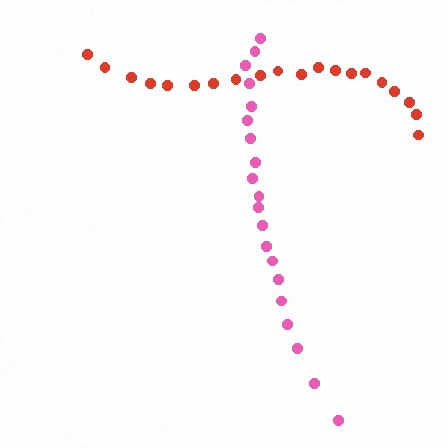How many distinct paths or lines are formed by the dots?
There are 2 distinct paths.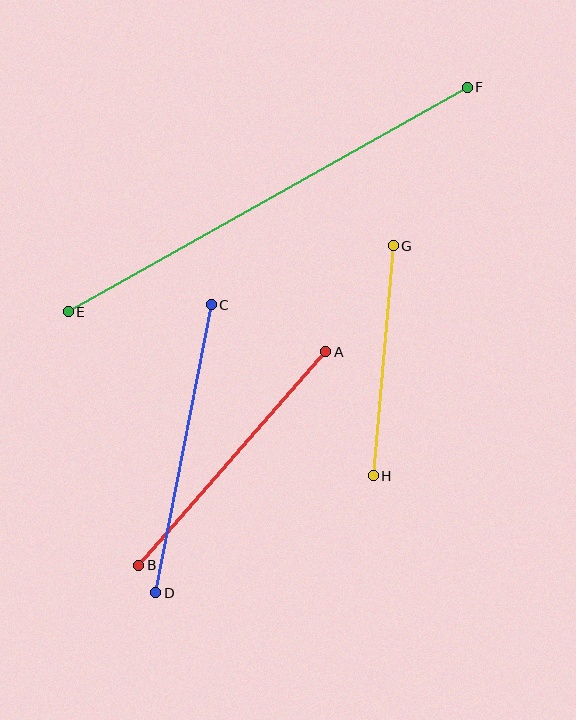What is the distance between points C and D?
The distance is approximately 294 pixels.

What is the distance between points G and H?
The distance is approximately 231 pixels.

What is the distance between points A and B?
The distance is approximately 284 pixels.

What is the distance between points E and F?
The distance is approximately 458 pixels.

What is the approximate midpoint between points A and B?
The midpoint is at approximately (232, 459) pixels.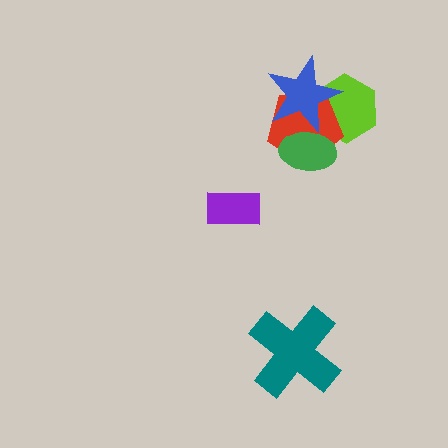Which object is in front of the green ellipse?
The blue star is in front of the green ellipse.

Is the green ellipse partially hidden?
Yes, it is partially covered by another shape.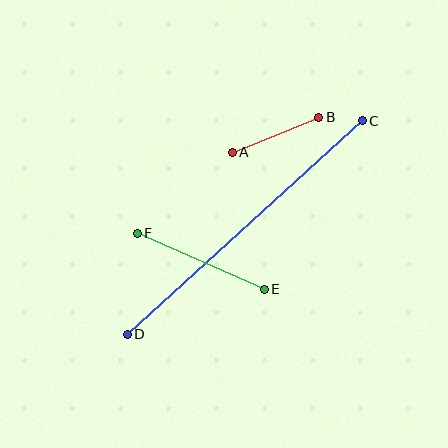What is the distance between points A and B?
The distance is approximately 93 pixels.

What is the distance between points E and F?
The distance is approximately 139 pixels.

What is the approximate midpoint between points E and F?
The midpoint is at approximately (201, 261) pixels.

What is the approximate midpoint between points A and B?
The midpoint is at approximately (276, 135) pixels.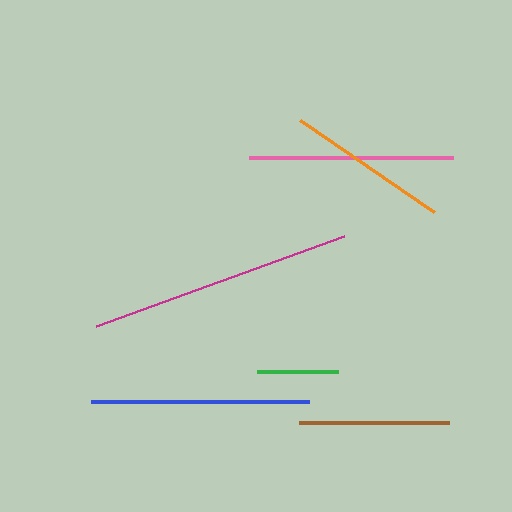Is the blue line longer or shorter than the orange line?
The blue line is longer than the orange line.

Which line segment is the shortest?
The green line is the shortest at approximately 81 pixels.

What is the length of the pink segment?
The pink segment is approximately 204 pixels long.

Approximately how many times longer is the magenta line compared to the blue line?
The magenta line is approximately 1.2 times the length of the blue line.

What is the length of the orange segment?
The orange segment is approximately 163 pixels long.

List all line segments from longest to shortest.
From longest to shortest: magenta, blue, pink, orange, brown, green.